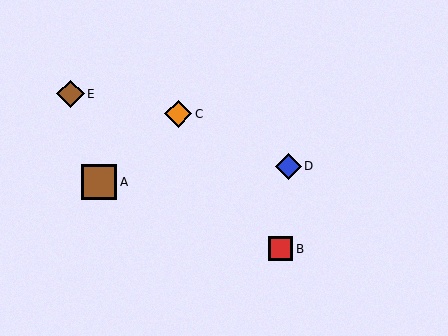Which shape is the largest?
The brown square (labeled A) is the largest.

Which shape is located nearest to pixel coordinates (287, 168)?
The blue diamond (labeled D) at (289, 166) is nearest to that location.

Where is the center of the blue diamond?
The center of the blue diamond is at (289, 166).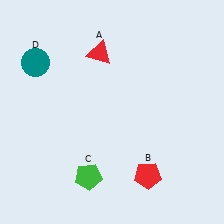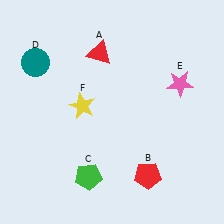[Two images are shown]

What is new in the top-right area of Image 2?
A pink star (E) was added in the top-right area of Image 2.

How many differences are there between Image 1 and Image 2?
There are 2 differences between the two images.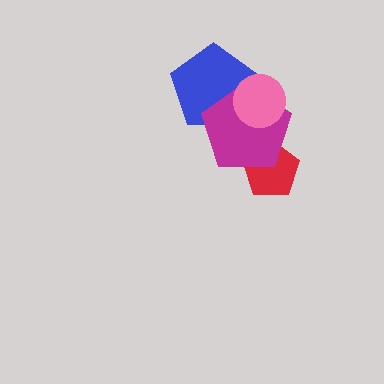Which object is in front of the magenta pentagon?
The pink circle is in front of the magenta pentagon.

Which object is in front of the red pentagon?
The magenta pentagon is in front of the red pentagon.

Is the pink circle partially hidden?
No, no other shape covers it.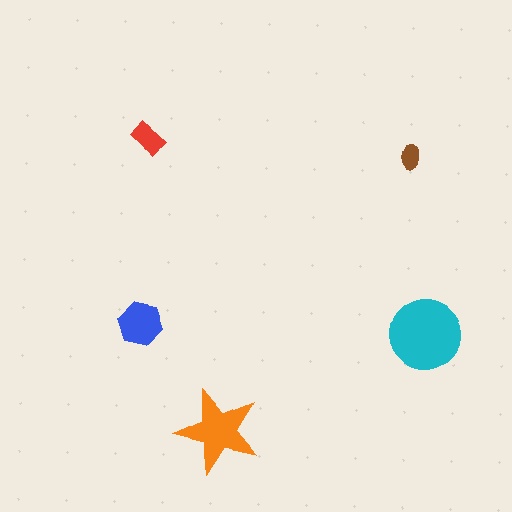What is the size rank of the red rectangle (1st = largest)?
4th.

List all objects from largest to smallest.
The cyan circle, the orange star, the blue hexagon, the red rectangle, the brown ellipse.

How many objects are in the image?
There are 5 objects in the image.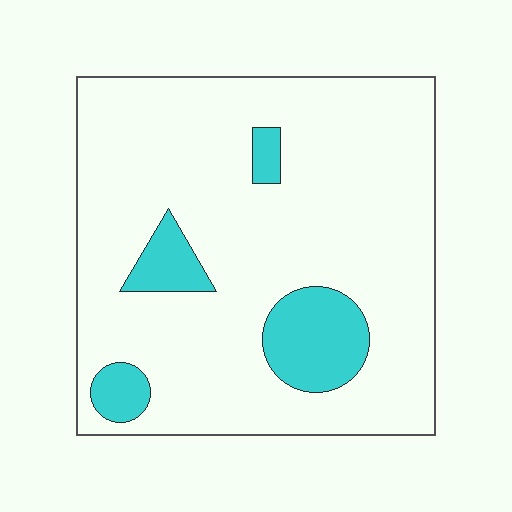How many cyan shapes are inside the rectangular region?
4.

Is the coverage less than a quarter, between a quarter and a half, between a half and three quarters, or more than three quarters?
Less than a quarter.